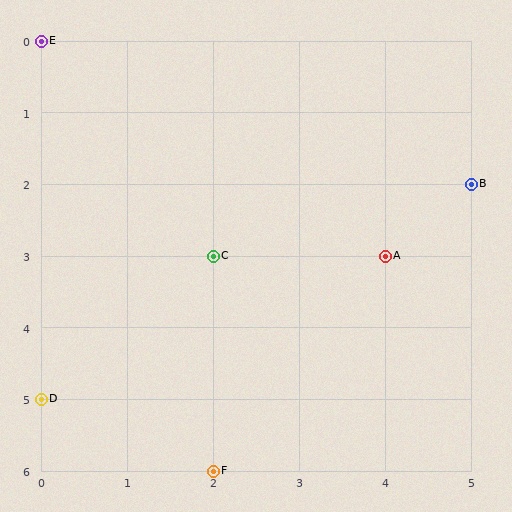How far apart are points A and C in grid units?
Points A and C are 2 columns apart.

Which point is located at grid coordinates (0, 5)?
Point D is at (0, 5).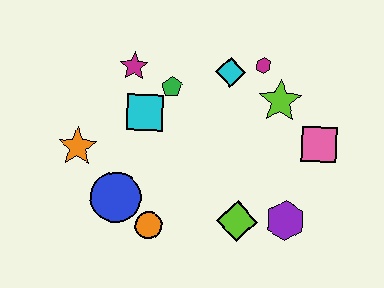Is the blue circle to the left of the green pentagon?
Yes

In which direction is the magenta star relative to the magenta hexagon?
The magenta star is to the left of the magenta hexagon.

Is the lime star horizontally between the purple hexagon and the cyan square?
Yes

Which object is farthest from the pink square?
The orange star is farthest from the pink square.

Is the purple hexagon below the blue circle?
Yes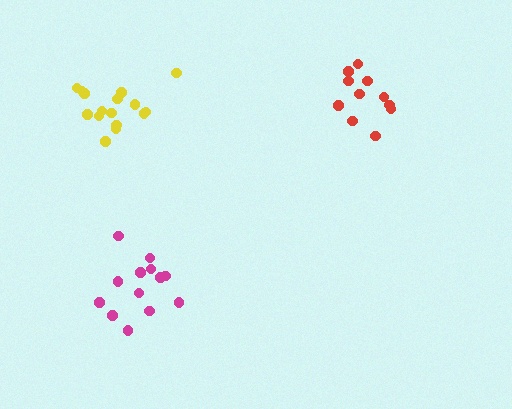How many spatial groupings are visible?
There are 3 spatial groupings.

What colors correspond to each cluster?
The clusters are colored: magenta, red, yellow.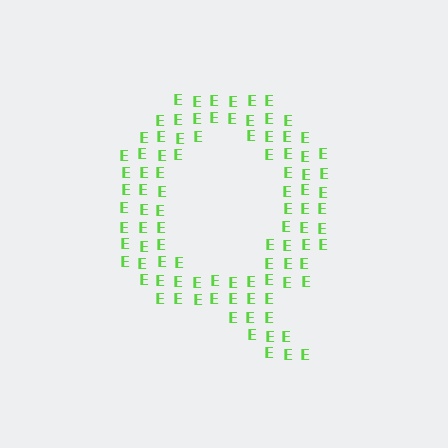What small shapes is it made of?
It is made of small letter E's.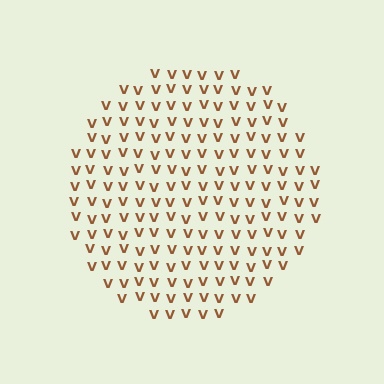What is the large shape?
The large shape is a circle.